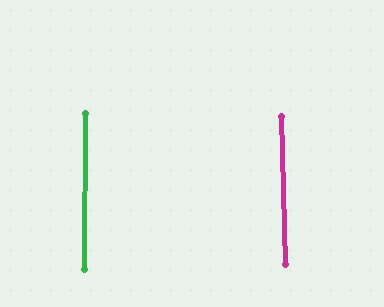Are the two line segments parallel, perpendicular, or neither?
Parallel — their directions differ by only 1.6°.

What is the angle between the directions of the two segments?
Approximately 2 degrees.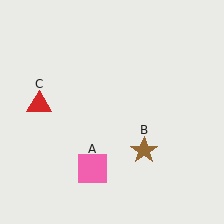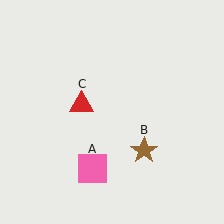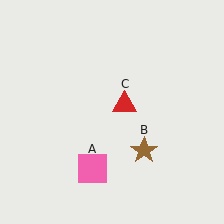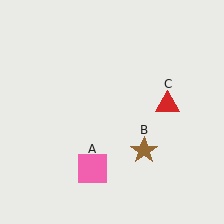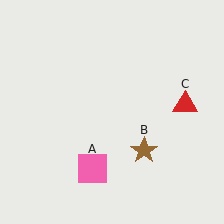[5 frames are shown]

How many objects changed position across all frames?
1 object changed position: red triangle (object C).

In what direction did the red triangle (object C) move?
The red triangle (object C) moved right.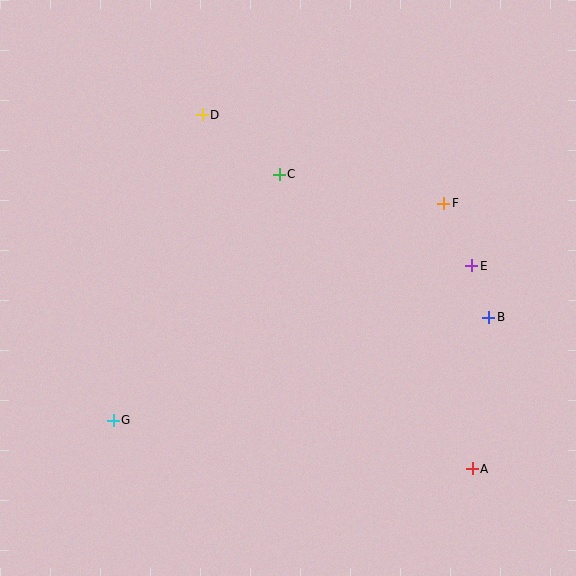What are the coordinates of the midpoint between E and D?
The midpoint between E and D is at (337, 190).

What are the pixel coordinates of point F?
Point F is at (444, 203).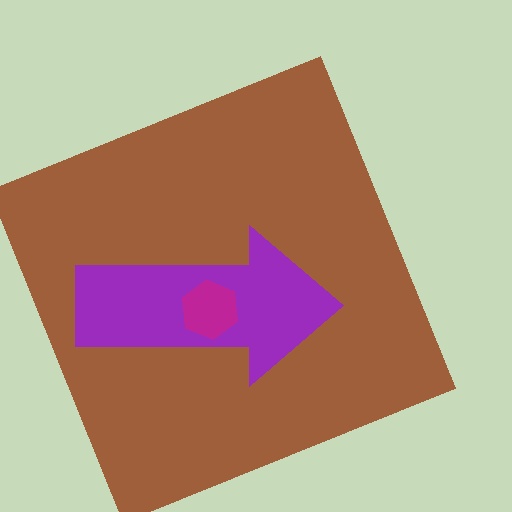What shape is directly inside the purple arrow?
The magenta hexagon.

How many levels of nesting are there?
3.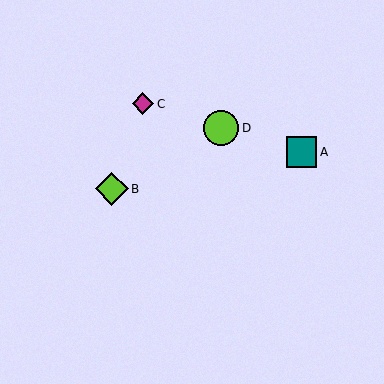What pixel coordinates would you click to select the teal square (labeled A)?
Click at (301, 152) to select the teal square A.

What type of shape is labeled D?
Shape D is a lime circle.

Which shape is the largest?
The lime circle (labeled D) is the largest.